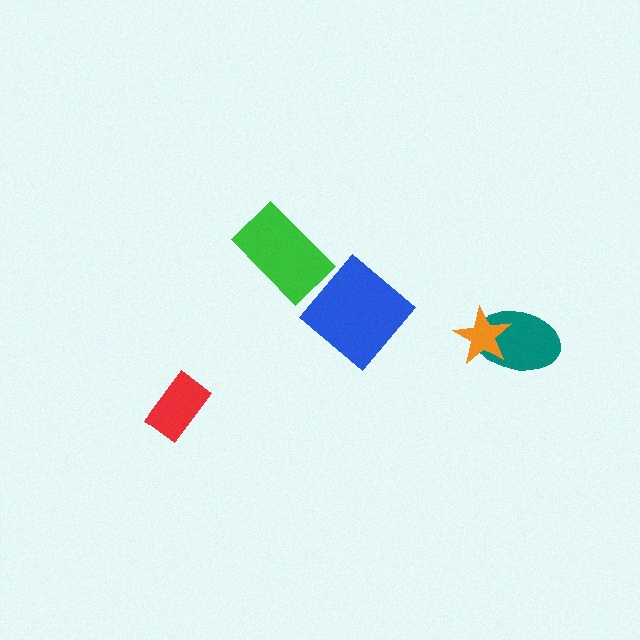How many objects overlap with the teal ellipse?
1 object overlaps with the teal ellipse.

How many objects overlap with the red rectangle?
0 objects overlap with the red rectangle.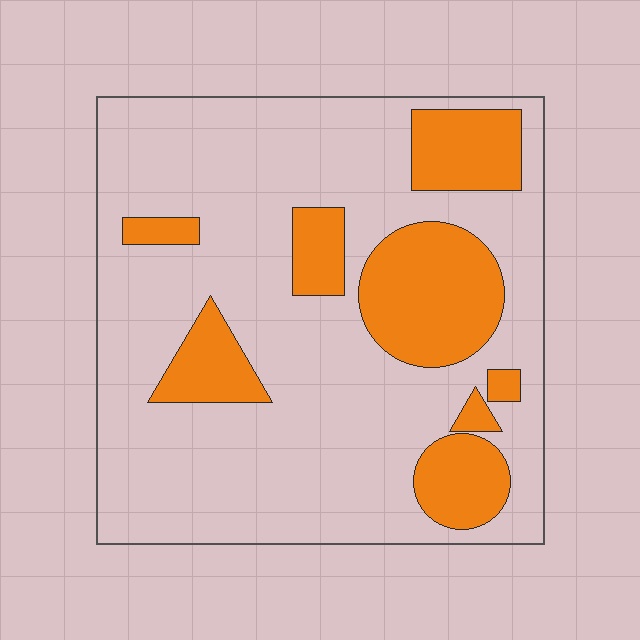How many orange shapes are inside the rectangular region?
8.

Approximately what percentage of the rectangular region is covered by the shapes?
Approximately 25%.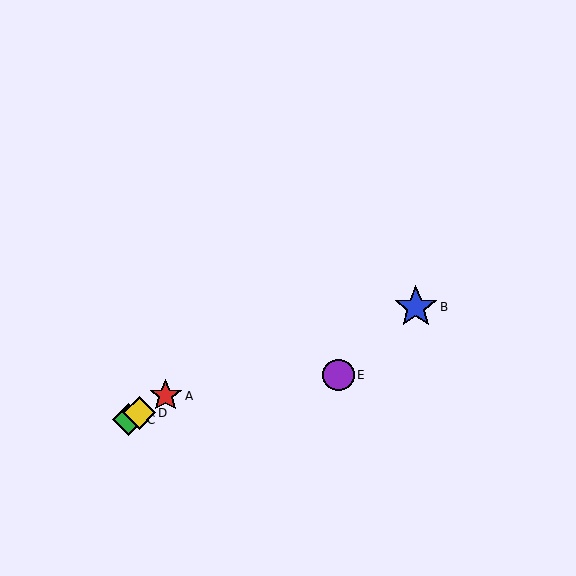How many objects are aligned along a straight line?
3 objects (A, C, D) are aligned along a straight line.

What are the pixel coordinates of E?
Object E is at (338, 375).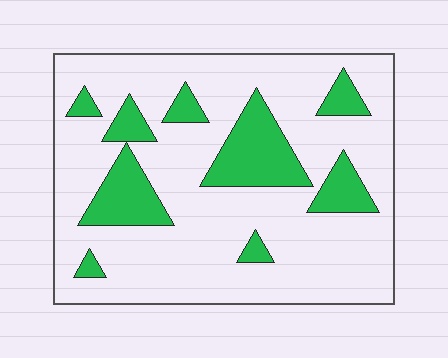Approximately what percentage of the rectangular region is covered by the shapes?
Approximately 20%.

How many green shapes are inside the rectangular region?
9.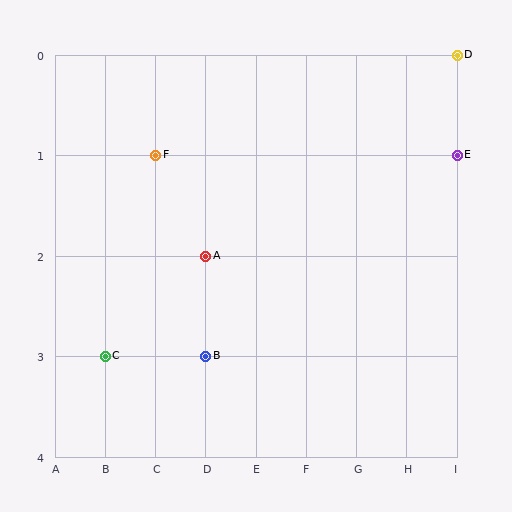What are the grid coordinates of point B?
Point B is at grid coordinates (D, 3).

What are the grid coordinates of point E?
Point E is at grid coordinates (I, 1).